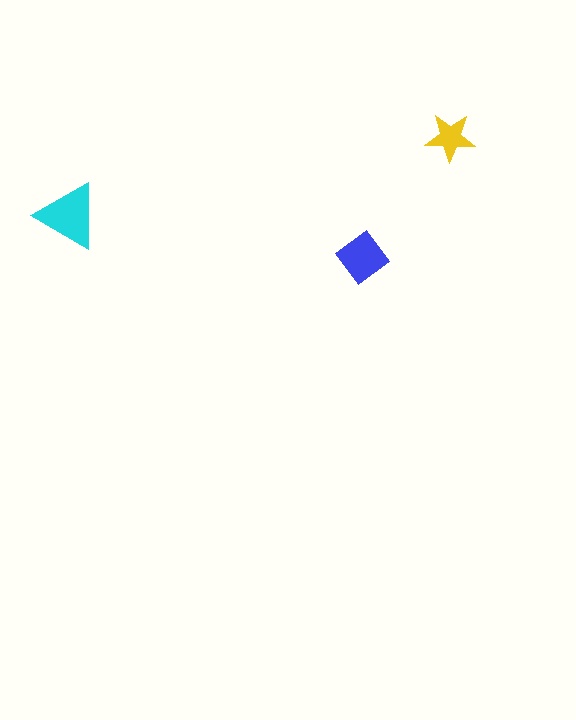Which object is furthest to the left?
The cyan triangle is leftmost.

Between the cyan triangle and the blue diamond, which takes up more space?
The cyan triangle.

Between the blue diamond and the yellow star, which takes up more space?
The blue diamond.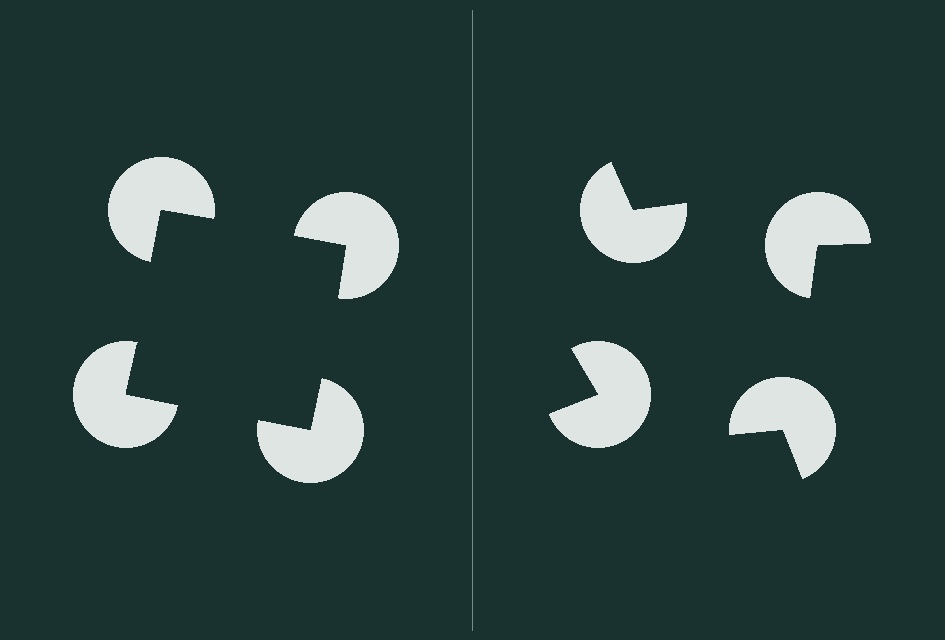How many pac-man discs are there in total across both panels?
8 — 4 on each side.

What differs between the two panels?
The pac-man discs are positioned identically on both sides; only the wedge orientations differ. On the left they align to a square; on the right they are misaligned.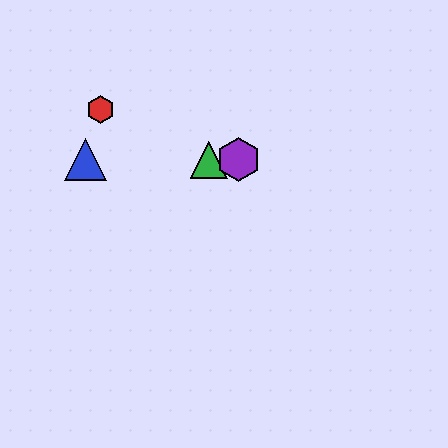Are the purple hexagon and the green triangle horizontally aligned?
Yes, both are at y≈160.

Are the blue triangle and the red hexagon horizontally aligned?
No, the blue triangle is at y≈160 and the red hexagon is at y≈110.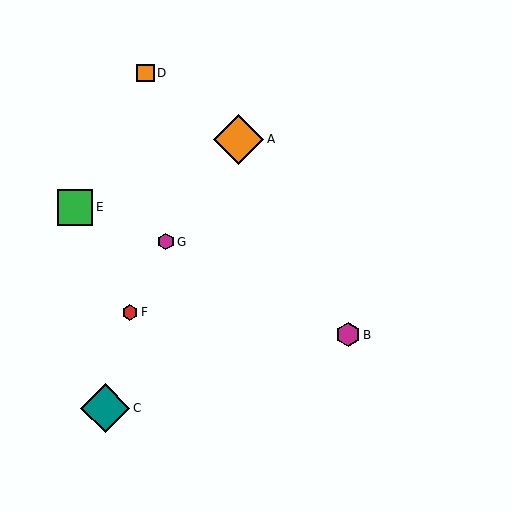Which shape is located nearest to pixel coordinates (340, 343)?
The magenta hexagon (labeled B) at (348, 335) is nearest to that location.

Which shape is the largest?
The orange diamond (labeled A) is the largest.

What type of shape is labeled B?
Shape B is a magenta hexagon.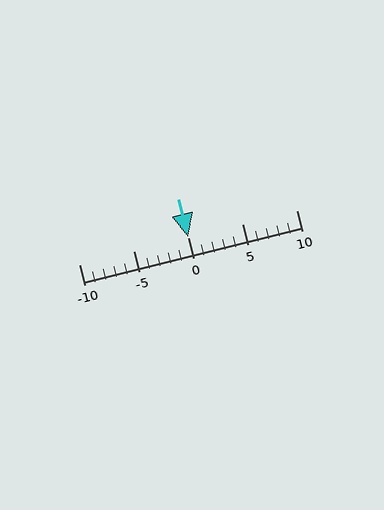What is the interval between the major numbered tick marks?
The major tick marks are spaced 5 units apart.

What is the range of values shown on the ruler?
The ruler shows values from -10 to 10.